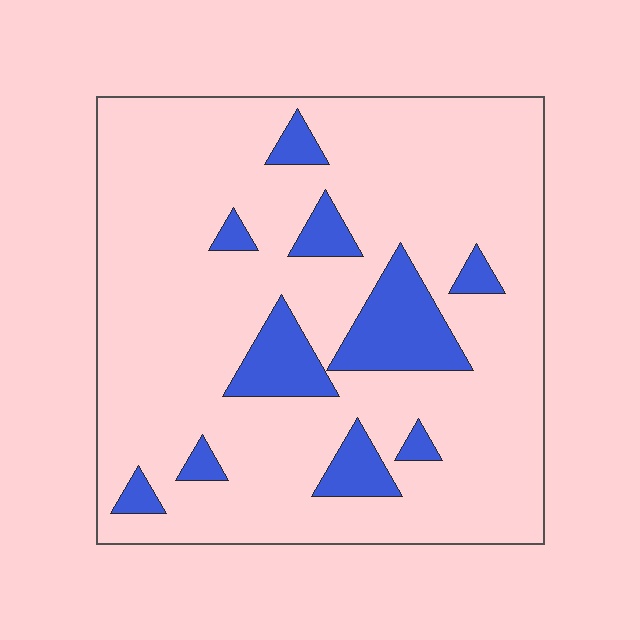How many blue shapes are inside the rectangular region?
10.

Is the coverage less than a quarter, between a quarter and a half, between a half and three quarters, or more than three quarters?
Less than a quarter.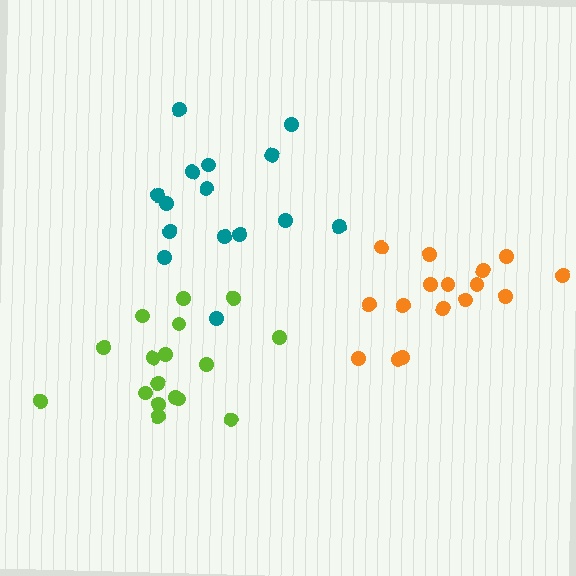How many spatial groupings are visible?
There are 3 spatial groupings.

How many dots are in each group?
Group 1: 16 dots, Group 2: 17 dots, Group 3: 15 dots (48 total).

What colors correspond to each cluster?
The clusters are colored: orange, lime, teal.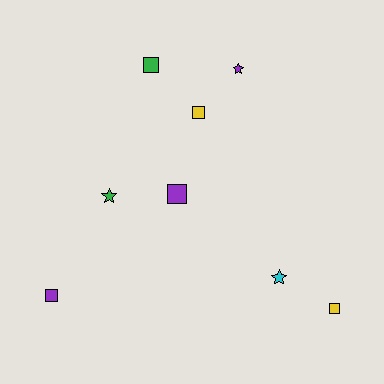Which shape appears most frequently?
Square, with 5 objects.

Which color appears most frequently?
Purple, with 3 objects.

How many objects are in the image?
There are 8 objects.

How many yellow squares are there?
There are 2 yellow squares.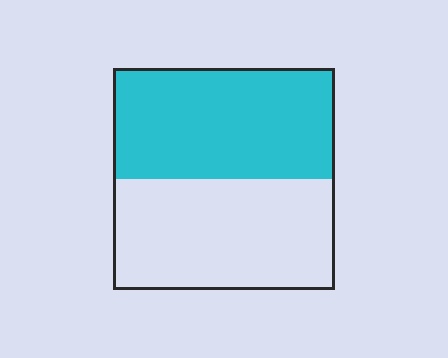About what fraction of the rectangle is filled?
About one half (1/2).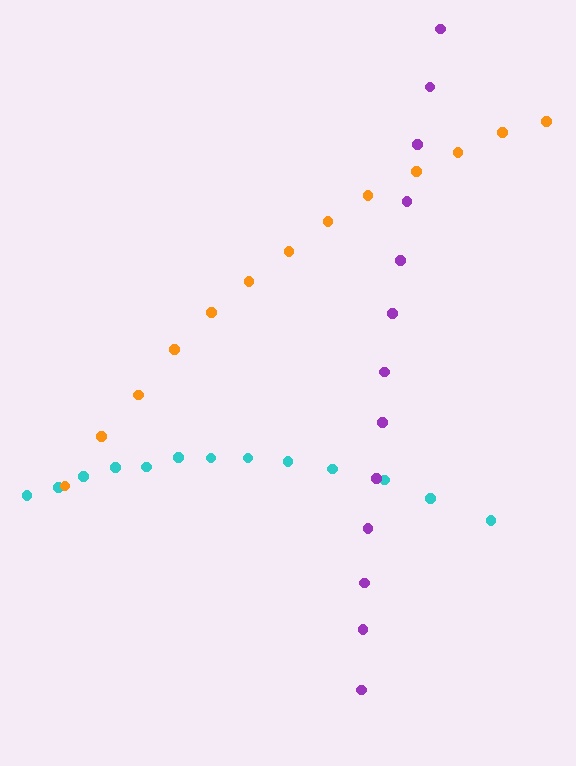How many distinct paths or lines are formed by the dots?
There are 3 distinct paths.